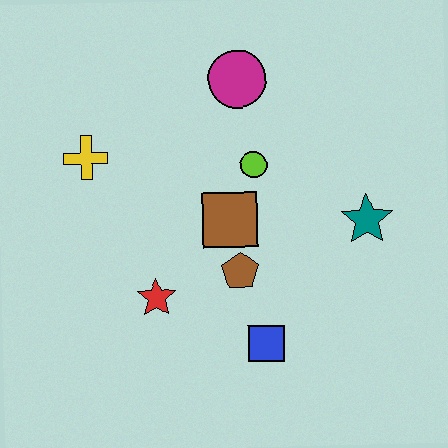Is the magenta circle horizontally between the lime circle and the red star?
Yes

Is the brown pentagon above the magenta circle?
No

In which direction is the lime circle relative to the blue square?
The lime circle is above the blue square.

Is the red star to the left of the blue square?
Yes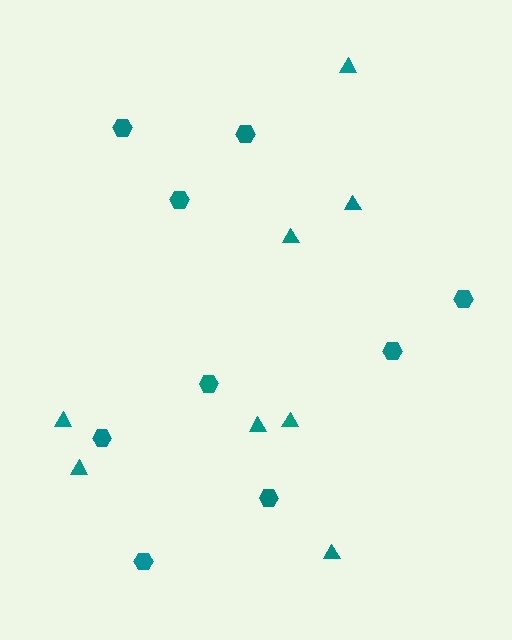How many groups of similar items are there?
There are 2 groups: one group of triangles (8) and one group of hexagons (9).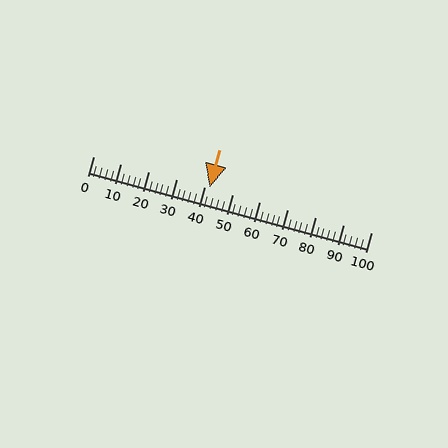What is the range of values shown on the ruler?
The ruler shows values from 0 to 100.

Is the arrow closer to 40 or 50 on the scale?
The arrow is closer to 40.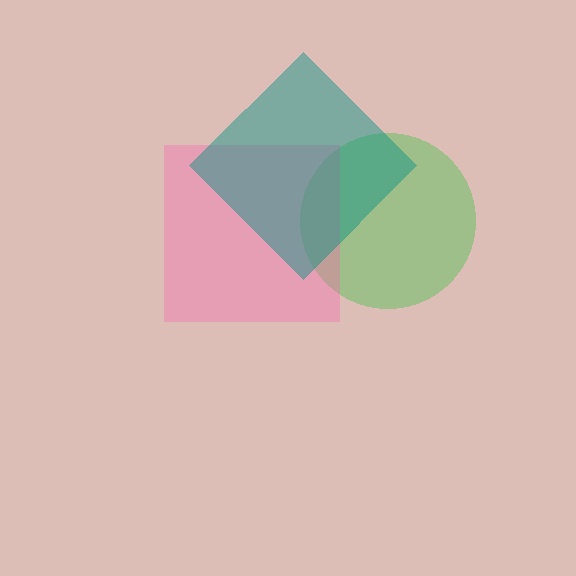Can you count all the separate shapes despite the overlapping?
Yes, there are 3 separate shapes.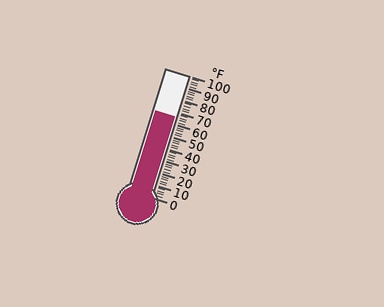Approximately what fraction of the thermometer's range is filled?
The thermometer is filled to approximately 65% of its range.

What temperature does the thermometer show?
The thermometer shows approximately 66°F.